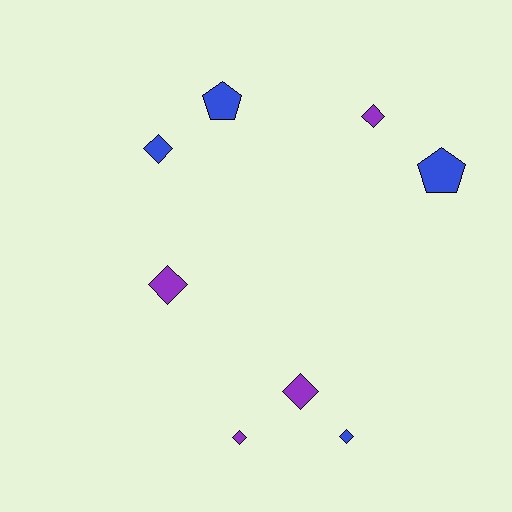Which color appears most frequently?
Purple, with 4 objects.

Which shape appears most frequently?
Diamond, with 6 objects.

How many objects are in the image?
There are 8 objects.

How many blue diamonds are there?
There are 2 blue diamonds.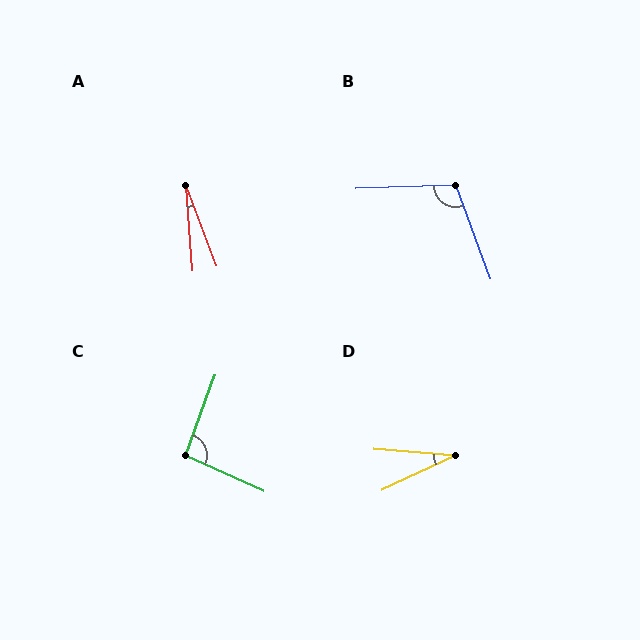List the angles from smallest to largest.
A (16°), D (30°), C (94°), B (109°).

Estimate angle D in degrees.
Approximately 30 degrees.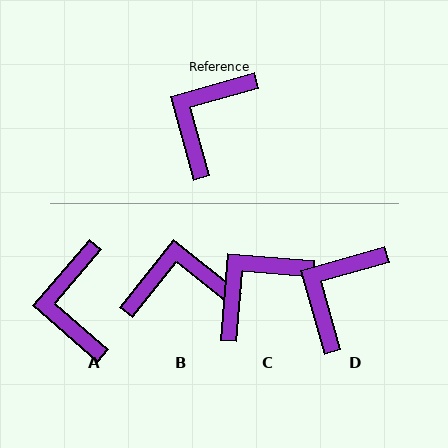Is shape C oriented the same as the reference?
No, it is off by about 20 degrees.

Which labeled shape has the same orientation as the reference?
D.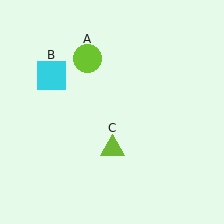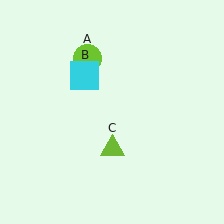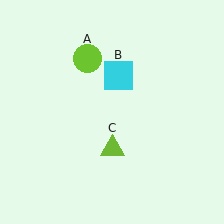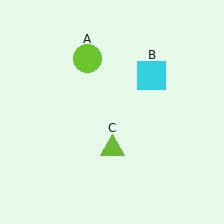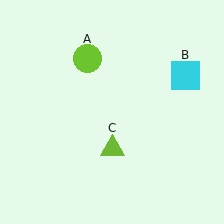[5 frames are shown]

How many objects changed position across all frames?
1 object changed position: cyan square (object B).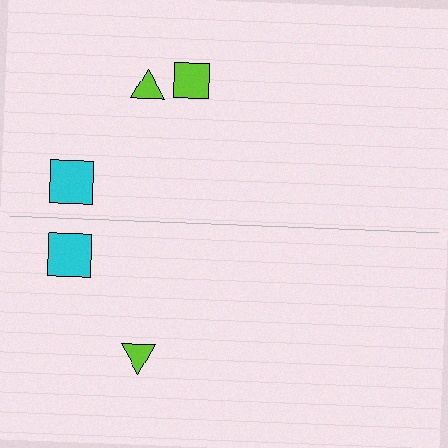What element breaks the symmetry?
A lime square is missing from the bottom side.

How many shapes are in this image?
There are 5 shapes in this image.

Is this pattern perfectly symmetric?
No, the pattern is not perfectly symmetric. A lime square is missing from the bottom side.